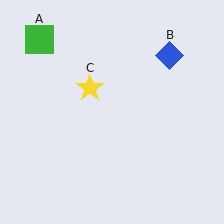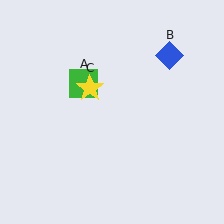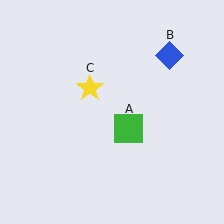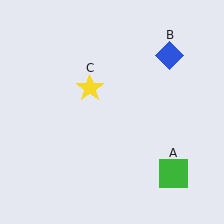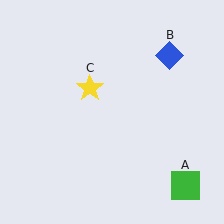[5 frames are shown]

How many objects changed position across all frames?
1 object changed position: green square (object A).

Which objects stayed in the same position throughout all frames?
Blue diamond (object B) and yellow star (object C) remained stationary.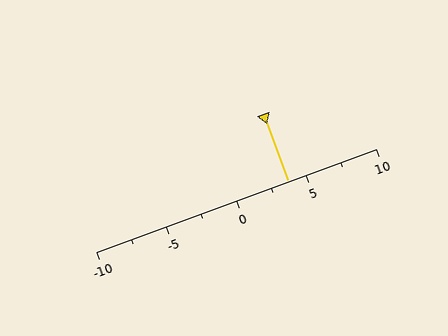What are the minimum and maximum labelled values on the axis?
The axis runs from -10 to 10.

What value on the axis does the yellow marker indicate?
The marker indicates approximately 3.8.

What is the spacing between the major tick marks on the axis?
The major ticks are spaced 5 apart.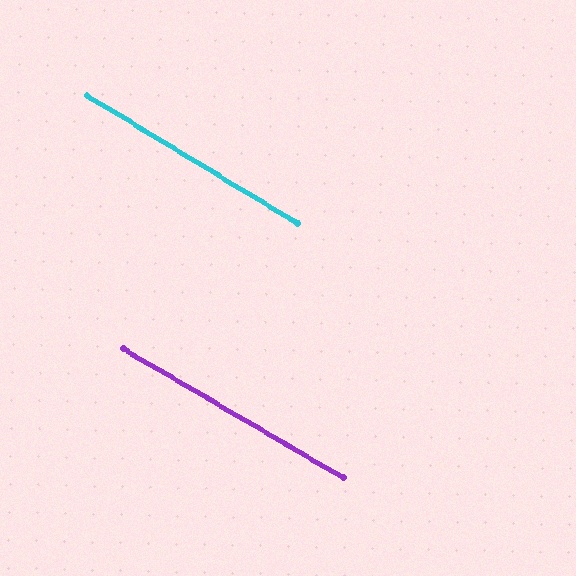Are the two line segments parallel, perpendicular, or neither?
Parallel — their directions differ by only 0.7°.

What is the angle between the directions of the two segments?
Approximately 1 degree.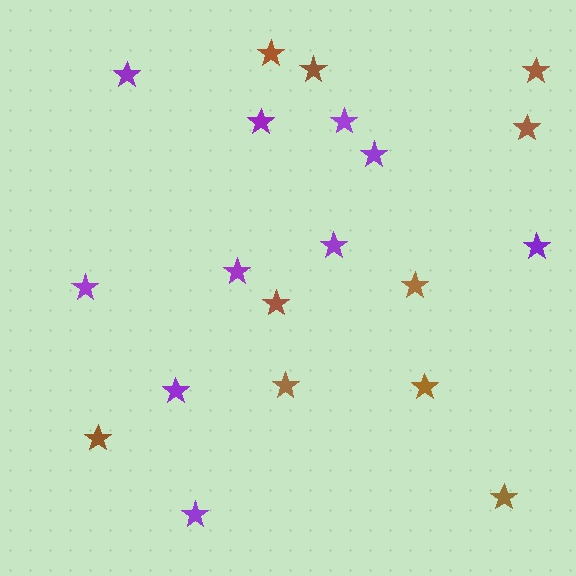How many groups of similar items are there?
There are 2 groups: one group of brown stars (10) and one group of purple stars (10).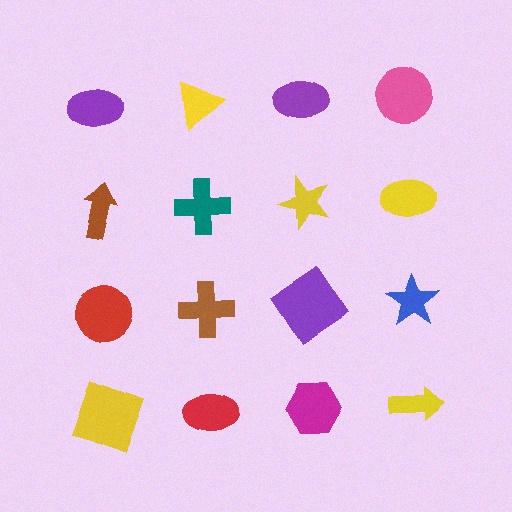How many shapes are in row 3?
4 shapes.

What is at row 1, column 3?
A purple ellipse.